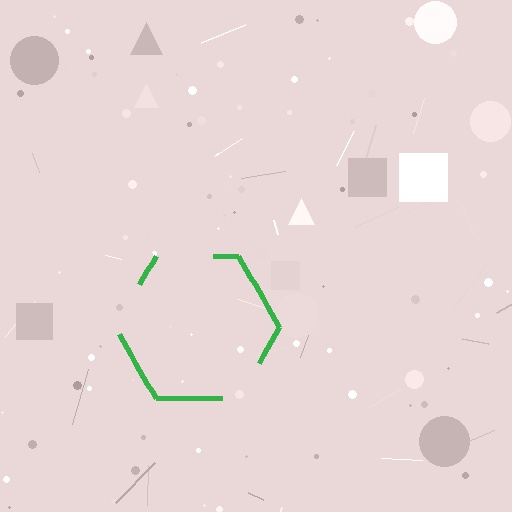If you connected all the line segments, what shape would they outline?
They would outline a hexagon.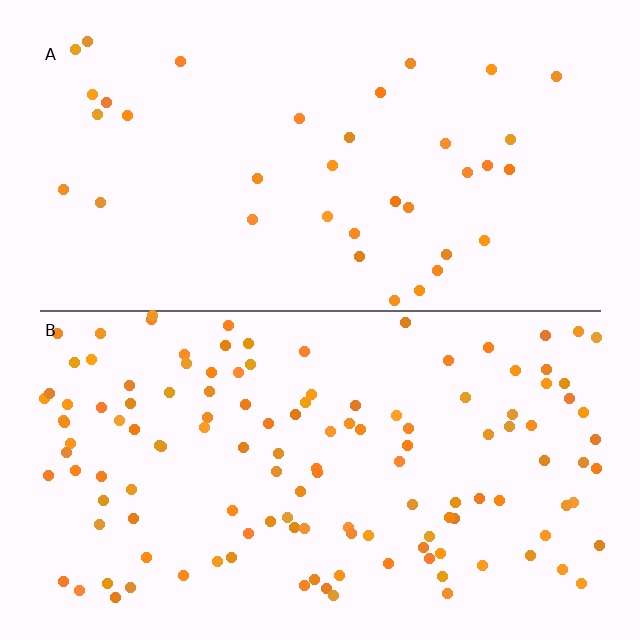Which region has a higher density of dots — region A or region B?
B (the bottom).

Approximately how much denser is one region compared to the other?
Approximately 3.5× — region B over region A.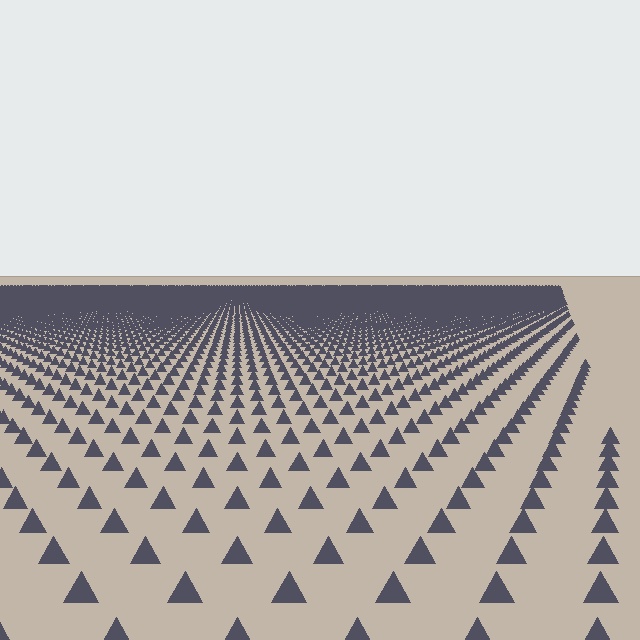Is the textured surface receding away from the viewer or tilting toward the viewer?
The surface is receding away from the viewer. Texture elements get smaller and denser toward the top.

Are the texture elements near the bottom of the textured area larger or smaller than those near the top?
Larger. Near the bottom, elements are closer to the viewer and appear at a bigger on-screen size.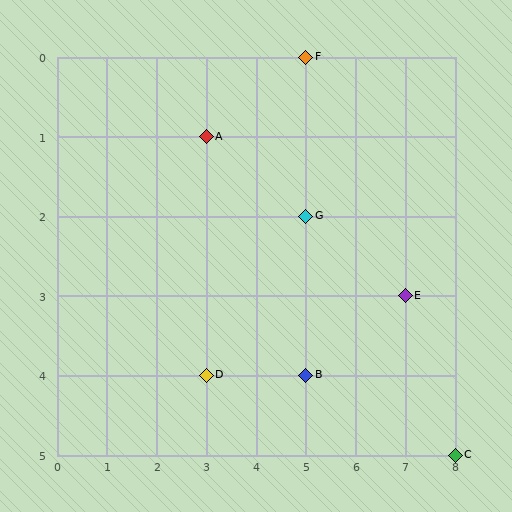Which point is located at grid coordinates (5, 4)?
Point B is at (5, 4).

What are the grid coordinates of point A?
Point A is at grid coordinates (3, 1).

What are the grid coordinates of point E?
Point E is at grid coordinates (7, 3).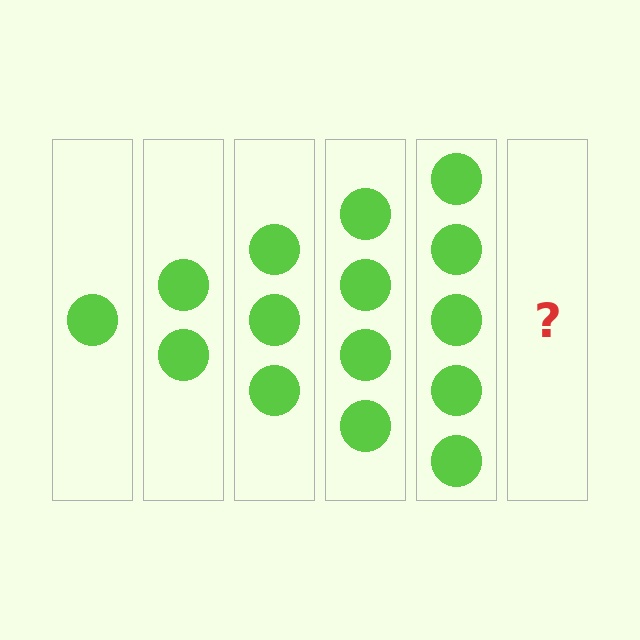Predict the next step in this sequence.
The next step is 6 circles.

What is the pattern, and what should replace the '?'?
The pattern is that each step adds one more circle. The '?' should be 6 circles.